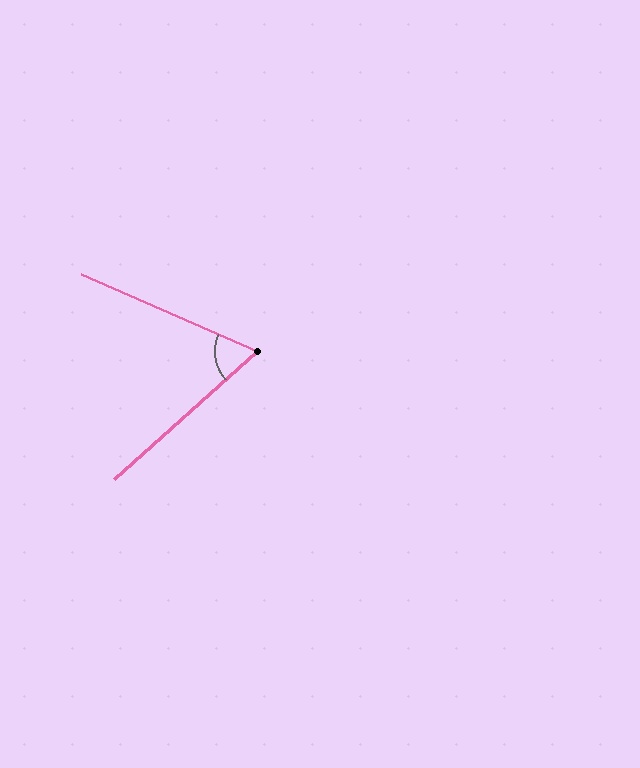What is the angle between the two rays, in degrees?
Approximately 65 degrees.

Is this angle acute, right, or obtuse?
It is acute.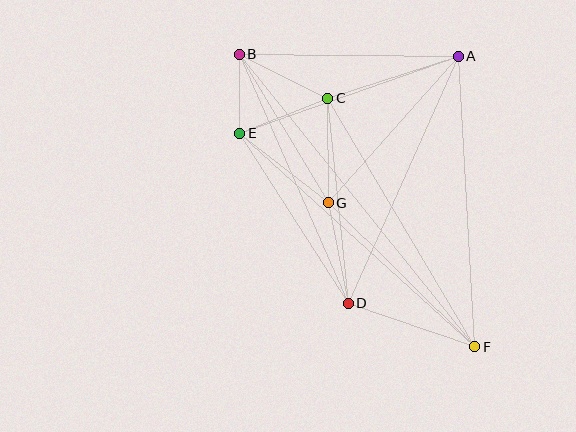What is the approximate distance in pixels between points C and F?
The distance between C and F is approximately 289 pixels.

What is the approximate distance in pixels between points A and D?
The distance between A and D is approximately 270 pixels.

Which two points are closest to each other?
Points B and E are closest to each other.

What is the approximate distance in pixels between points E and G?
The distance between E and G is approximately 113 pixels.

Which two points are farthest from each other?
Points B and F are farthest from each other.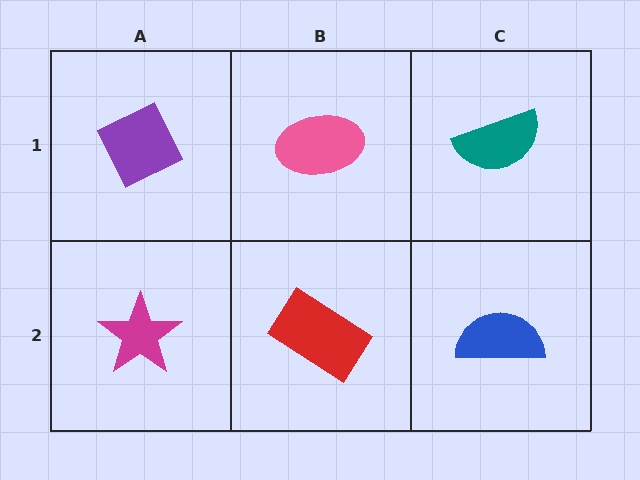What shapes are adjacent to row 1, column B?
A red rectangle (row 2, column B), a purple diamond (row 1, column A), a teal semicircle (row 1, column C).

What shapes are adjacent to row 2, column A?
A purple diamond (row 1, column A), a red rectangle (row 2, column B).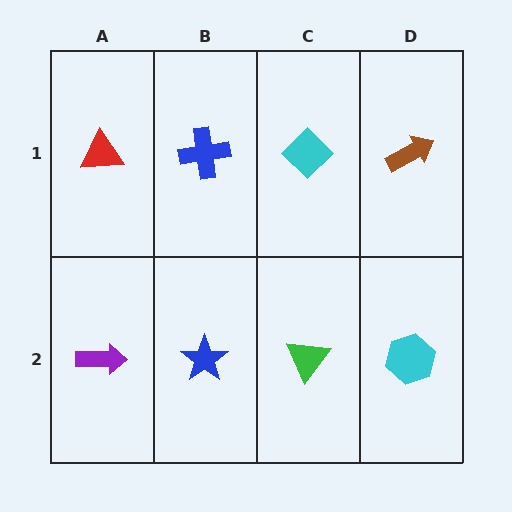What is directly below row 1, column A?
A purple arrow.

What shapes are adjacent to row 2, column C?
A cyan diamond (row 1, column C), a blue star (row 2, column B), a cyan hexagon (row 2, column D).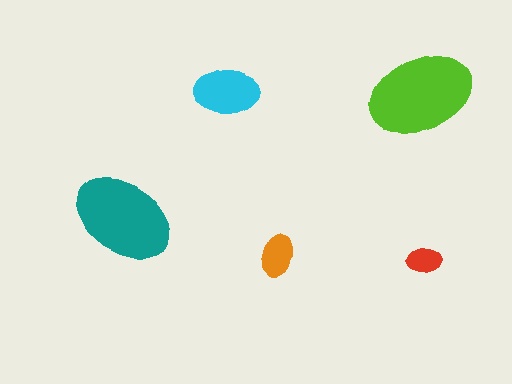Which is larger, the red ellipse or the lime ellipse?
The lime one.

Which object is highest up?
The lime ellipse is topmost.